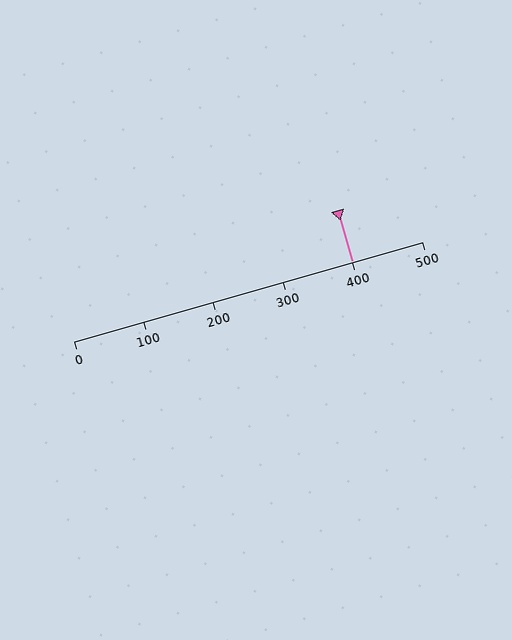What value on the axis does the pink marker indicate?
The marker indicates approximately 400.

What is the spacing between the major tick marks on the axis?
The major ticks are spaced 100 apart.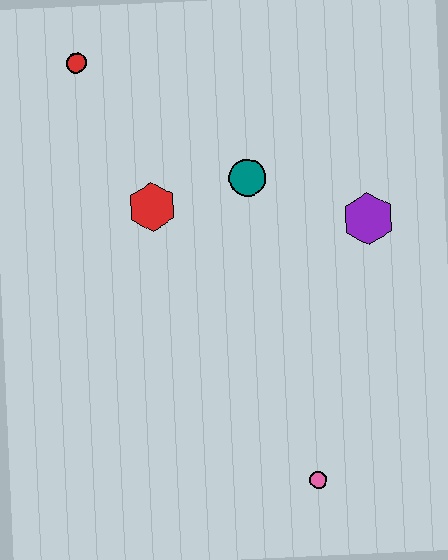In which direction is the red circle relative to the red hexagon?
The red circle is above the red hexagon.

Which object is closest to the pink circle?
The purple hexagon is closest to the pink circle.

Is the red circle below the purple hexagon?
No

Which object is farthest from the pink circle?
The red circle is farthest from the pink circle.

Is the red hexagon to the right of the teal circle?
No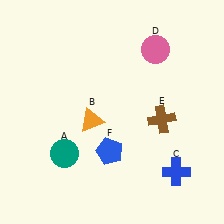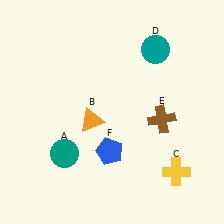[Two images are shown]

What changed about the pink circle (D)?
In Image 1, D is pink. In Image 2, it changed to teal.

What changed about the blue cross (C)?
In Image 1, C is blue. In Image 2, it changed to yellow.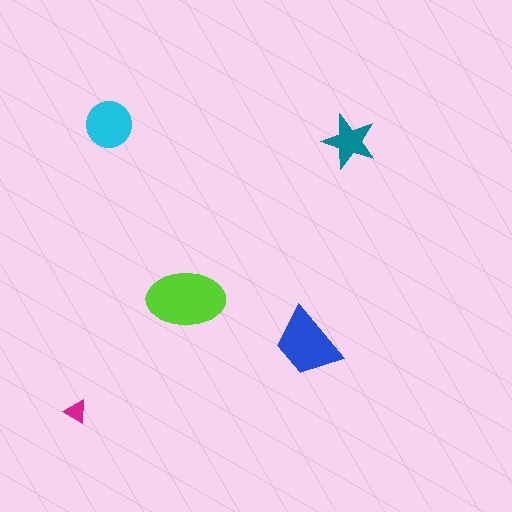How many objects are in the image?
There are 5 objects in the image.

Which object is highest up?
The cyan circle is topmost.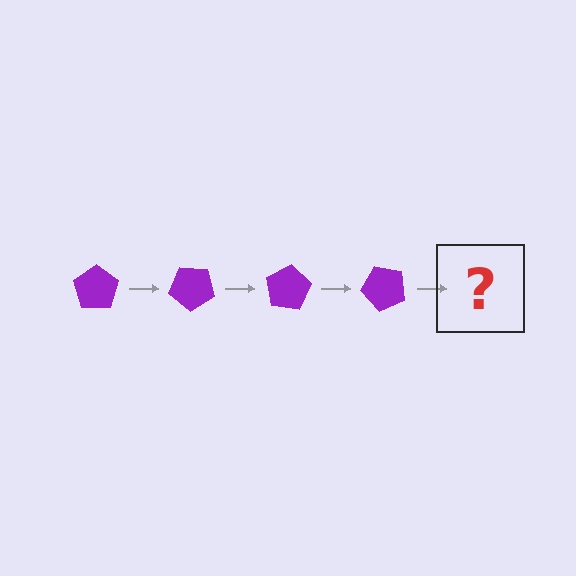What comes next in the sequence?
The next element should be a purple pentagon rotated 160 degrees.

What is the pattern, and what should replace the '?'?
The pattern is that the pentagon rotates 40 degrees each step. The '?' should be a purple pentagon rotated 160 degrees.